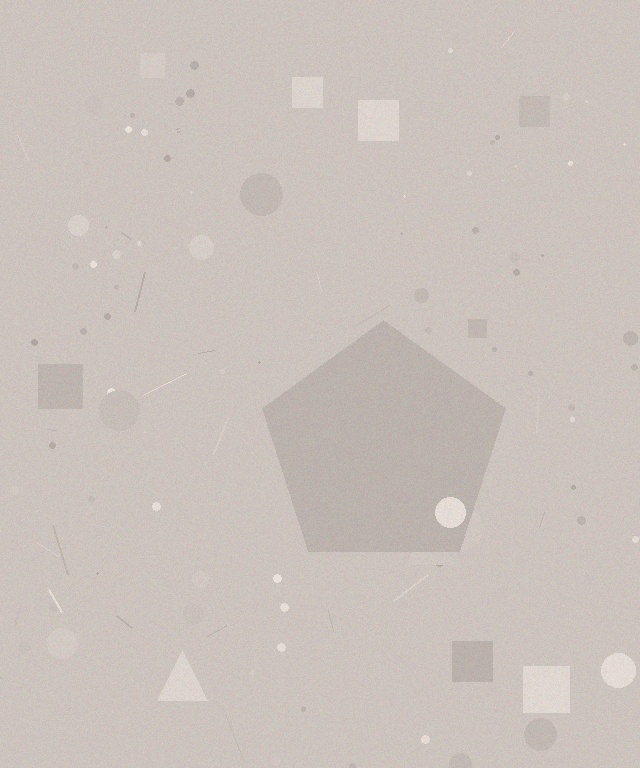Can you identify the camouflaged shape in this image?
The camouflaged shape is a pentagon.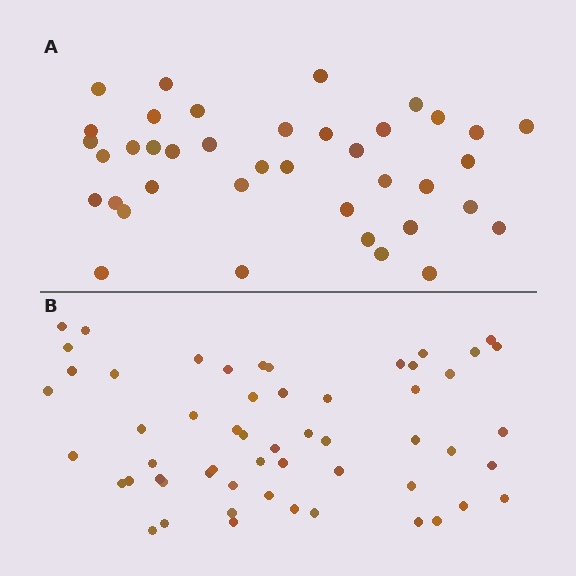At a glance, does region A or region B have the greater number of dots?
Region B (the bottom region) has more dots.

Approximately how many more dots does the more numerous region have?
Region B has approximately 15 more dots than region A.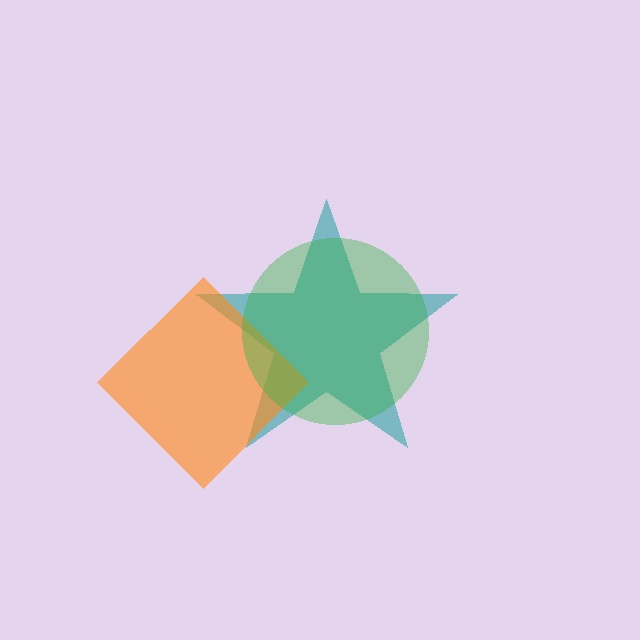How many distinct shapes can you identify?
There are 3 distinct shapes: a teal star, an orange diamond, a green circle.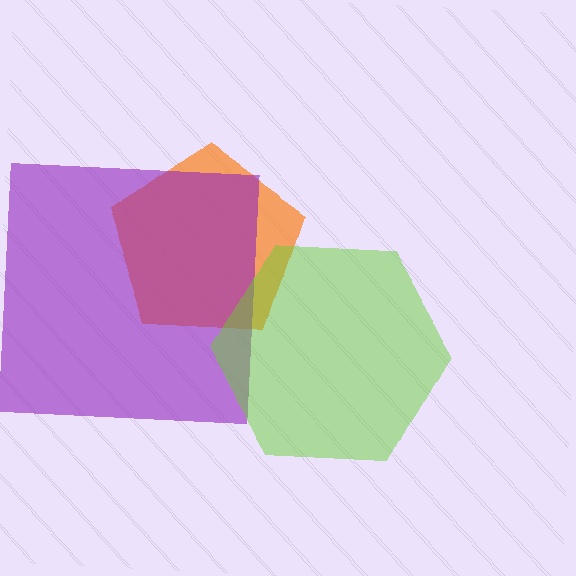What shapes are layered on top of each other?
The layered shapes are: an orange pentagon, a purple square, a lime hexagon.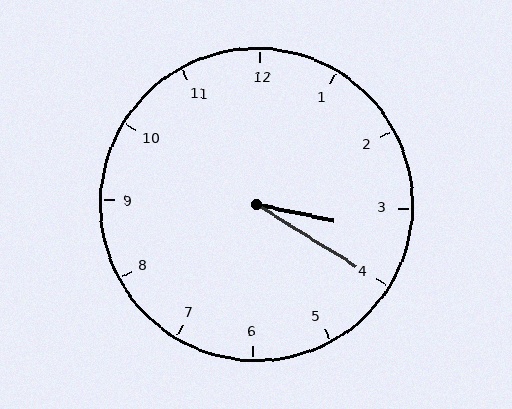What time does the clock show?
3:20.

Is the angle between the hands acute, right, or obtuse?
It is acute.